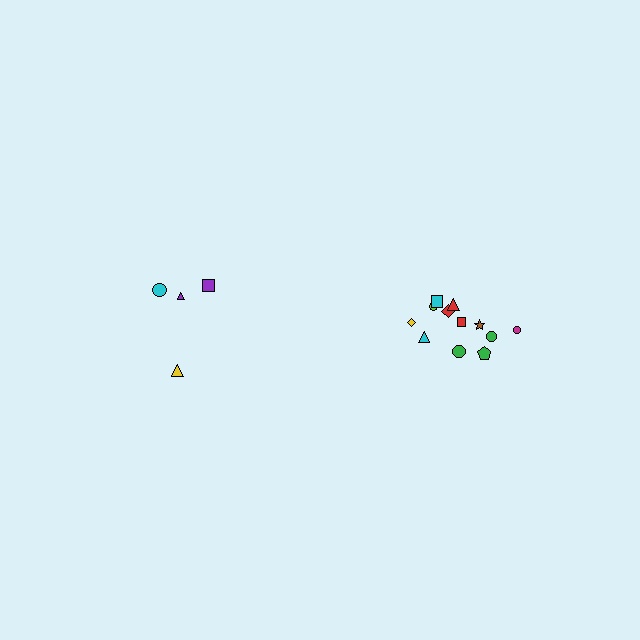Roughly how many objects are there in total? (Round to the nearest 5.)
Roughly 15 objects in total.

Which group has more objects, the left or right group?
The right group.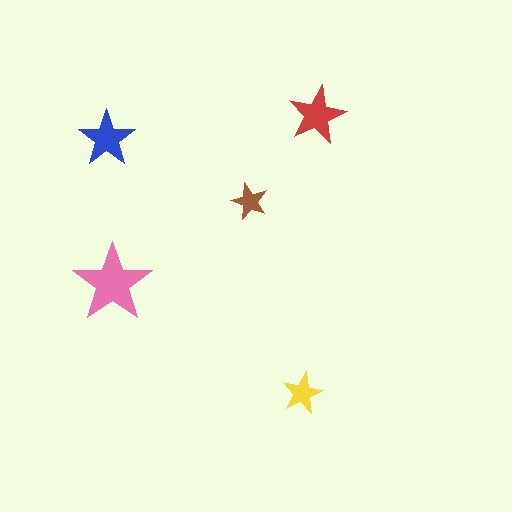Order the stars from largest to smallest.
the pink one, the red one, the blue one, the yellow one, the brown one.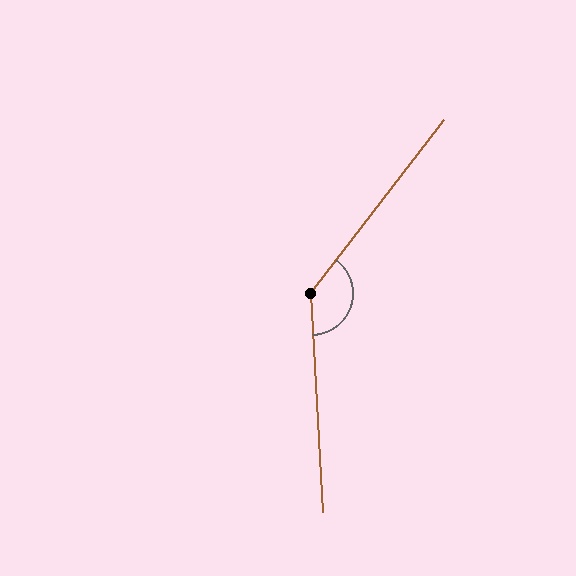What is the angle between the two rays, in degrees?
Approximately 139 degrees.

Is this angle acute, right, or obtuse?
It is obtuse.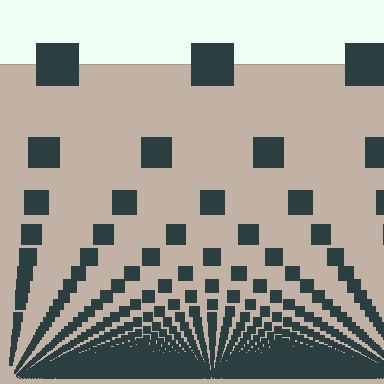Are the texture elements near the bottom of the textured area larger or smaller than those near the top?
Smaller. The gradient is inverted — elements near the bottom are smaller and denser.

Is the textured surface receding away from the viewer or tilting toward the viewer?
The surface appears to tilt toward the viewer. Texture elements get larger and sparser toward the top.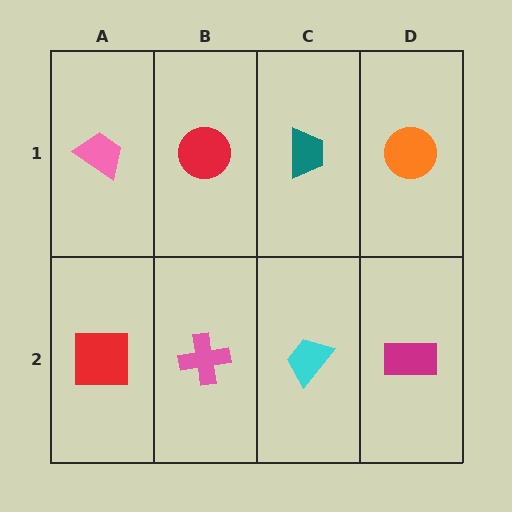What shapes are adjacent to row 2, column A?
A pink trapezoid (row 1, column A), a pink cross (row 2, column B).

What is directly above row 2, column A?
A pink trapezoid.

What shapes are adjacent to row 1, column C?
A cyan trapezoid (row 2, column C), a red circle (row 1, column B), an orange circle (row 1, column D).